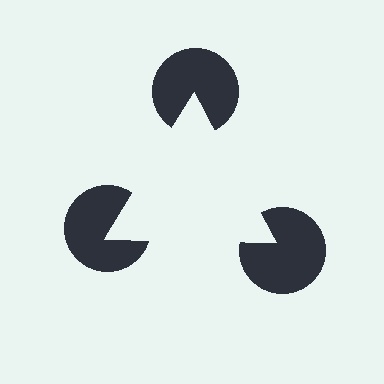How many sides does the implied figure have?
3 sides.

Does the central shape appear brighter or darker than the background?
It typically appears slightly brighter than the background, even though no actual brightness change is drawn.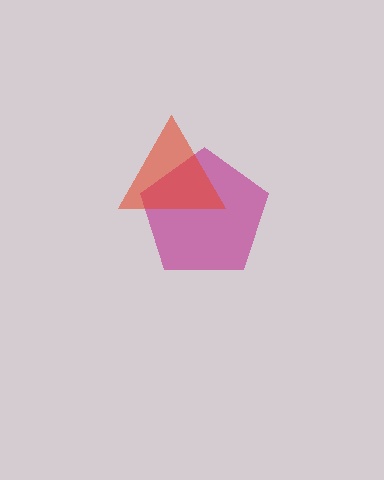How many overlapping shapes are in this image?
There are 2 overlapping shapes in the image.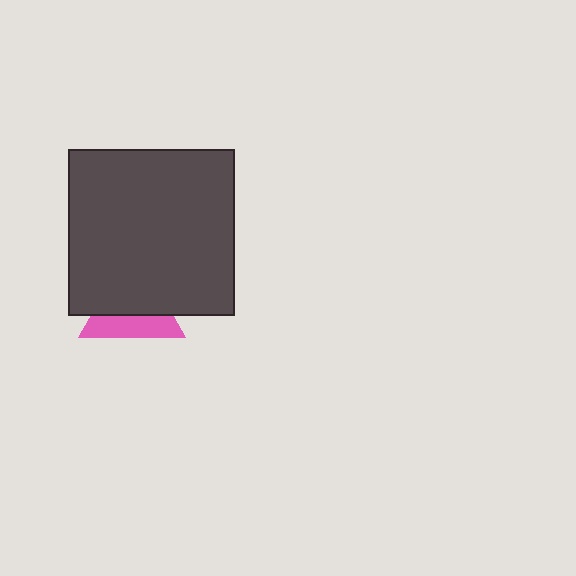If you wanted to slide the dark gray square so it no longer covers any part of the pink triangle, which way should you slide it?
Slide it up — that is the most direct way to separate the two shapes.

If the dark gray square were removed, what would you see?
You would see the complete pink triangle.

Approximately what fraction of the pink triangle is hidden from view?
Roughly 59% of the pink triangle is hidden behind the dark gray square.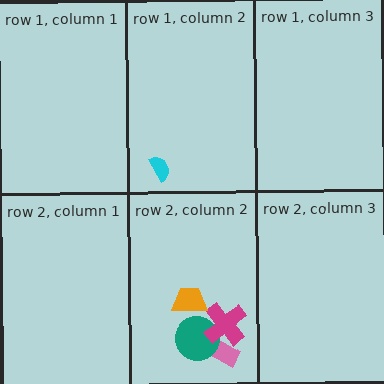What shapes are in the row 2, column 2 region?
The pink rectangle, the teal circle, the magenta cross, the orange trapezoid.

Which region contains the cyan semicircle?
The row 1, column 2 region.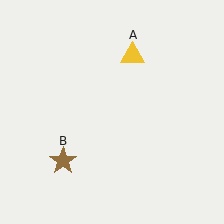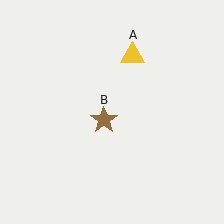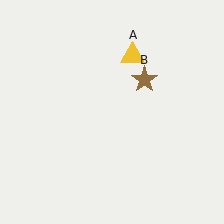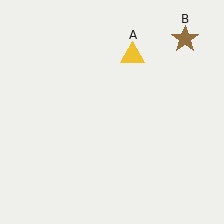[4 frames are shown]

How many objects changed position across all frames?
1 object changed position: brown star (object B).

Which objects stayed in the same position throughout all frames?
Yellow triangle (object A) remained stationary.